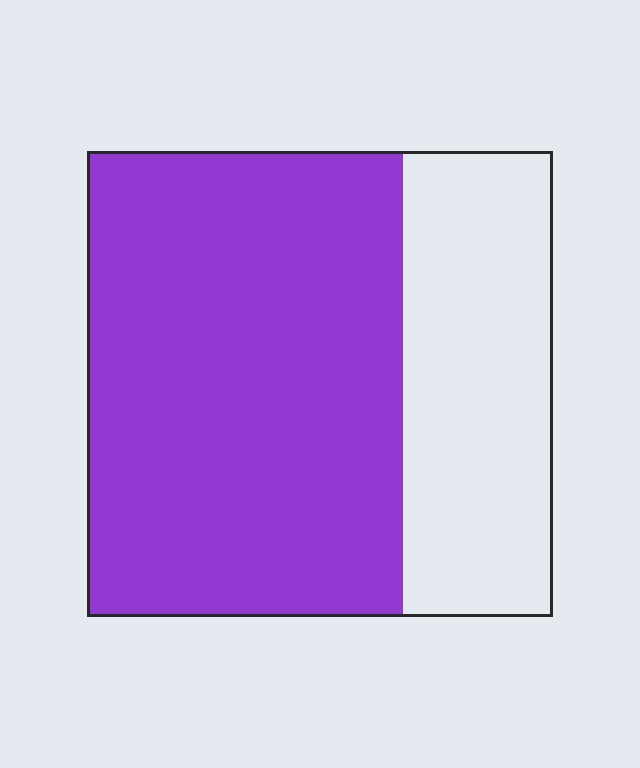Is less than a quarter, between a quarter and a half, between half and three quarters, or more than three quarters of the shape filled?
Between half and three quarters.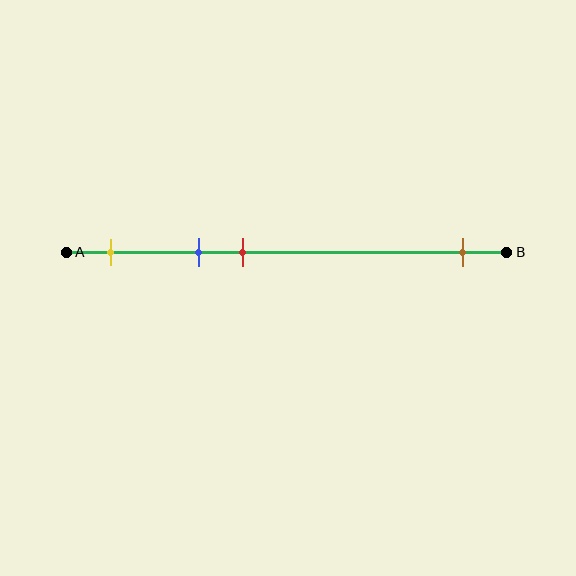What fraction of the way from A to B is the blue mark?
The blue mark is approximately 30% (0.3) of the way from A to B.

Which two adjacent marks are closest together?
The blue and red marks are the closest adjacent pair.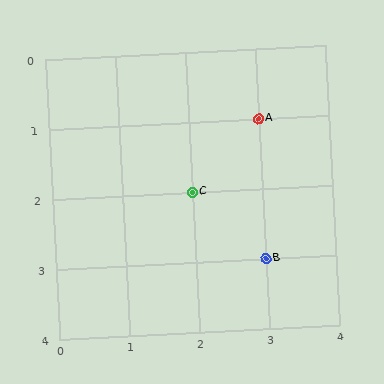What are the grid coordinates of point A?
Point A is at grid coordinates (3, 1).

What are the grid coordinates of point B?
Point B is at grid coordinates (3, 3).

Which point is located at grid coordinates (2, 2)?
Point C is at (2, 2).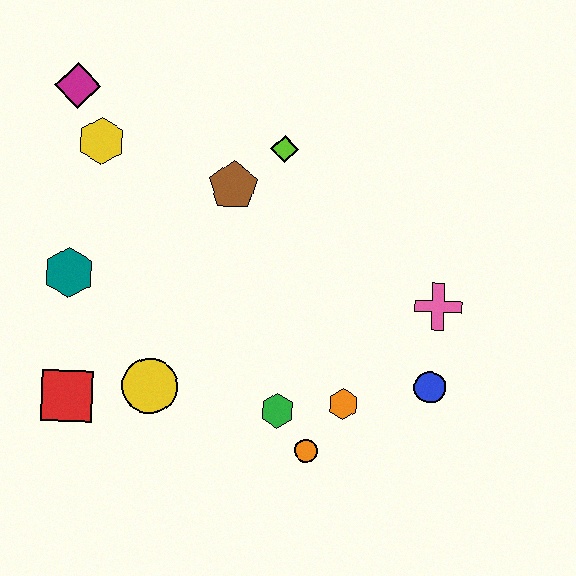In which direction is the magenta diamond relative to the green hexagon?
The magenta diamond is above the green hexagon.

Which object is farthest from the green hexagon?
The magenta diamond is farthest from the green hexagon.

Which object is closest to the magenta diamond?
The yellow hexagon is closest to the magenta diamond.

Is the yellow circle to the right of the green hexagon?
No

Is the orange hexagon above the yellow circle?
No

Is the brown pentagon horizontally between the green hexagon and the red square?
Yes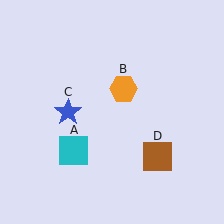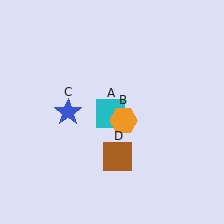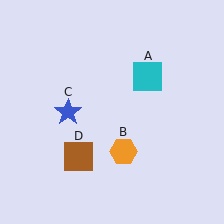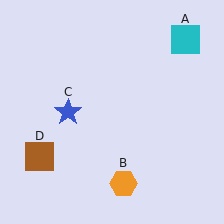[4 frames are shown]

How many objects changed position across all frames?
3 objects changed position: cyan square (object A), orange hexagon (object B), brown square (object D).